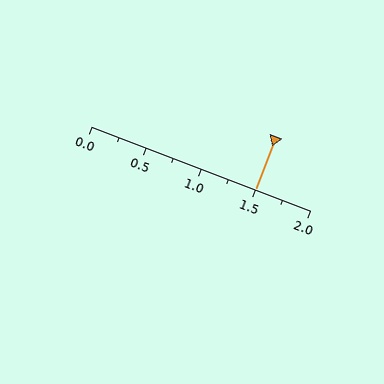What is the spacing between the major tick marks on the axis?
The major ticks are spaced 0.5 apart.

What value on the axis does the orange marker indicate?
The marker indicates approximately 1.5.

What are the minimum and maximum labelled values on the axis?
The axis runs from 0.0 to 2.0.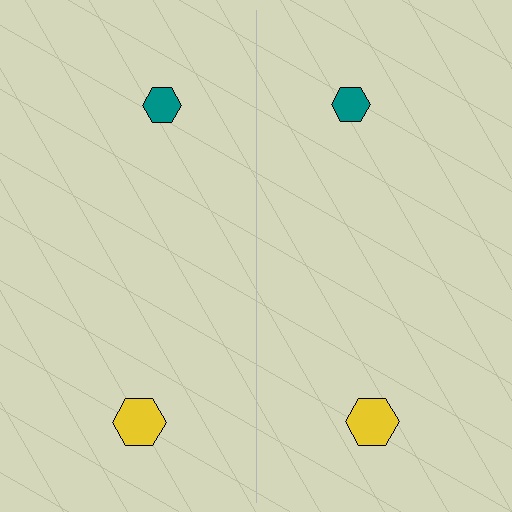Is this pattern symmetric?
Yes, this pattern has bilateral (reflection) symmetry.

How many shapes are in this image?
There are 4 shapes in this image.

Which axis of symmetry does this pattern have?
The pattern has a vertical axis of symmetry running through the center of the image.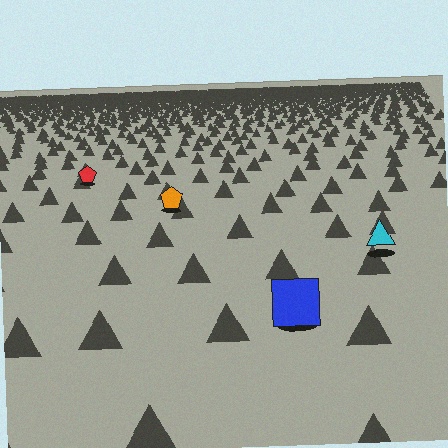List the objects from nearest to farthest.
From nearest to farthest: the blue square, the cyan triangle, the orange pentagon, the red pentagon.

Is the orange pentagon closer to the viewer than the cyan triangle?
No. The cyan triangle is closer — you can tell from the texture gradient: the ground texture is coarser near it.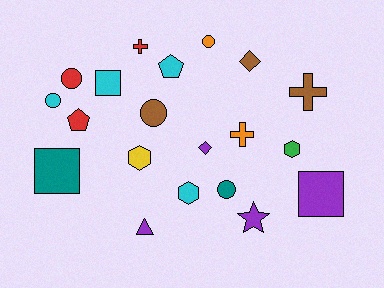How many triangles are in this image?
There is 1 triangle.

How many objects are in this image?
There are 20 objects.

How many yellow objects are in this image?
There is 1 yellow object.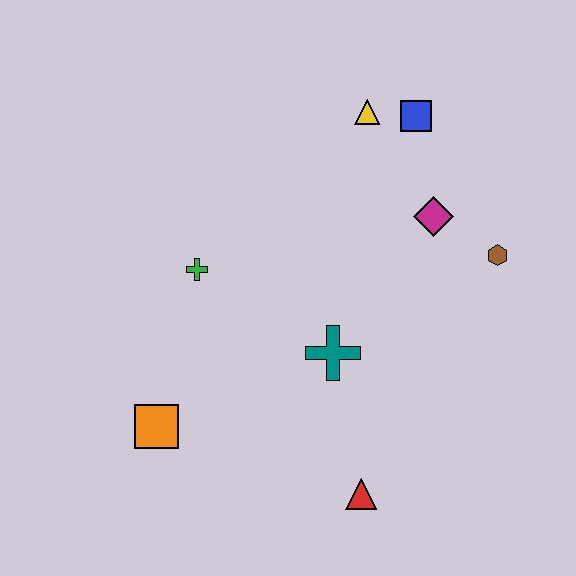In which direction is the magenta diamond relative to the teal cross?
The magenta diamond is above the teal cross.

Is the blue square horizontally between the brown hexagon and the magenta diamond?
No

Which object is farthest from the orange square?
The blue square is farthest from the orange square.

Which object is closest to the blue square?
The yellow triangle is closest to the blue square.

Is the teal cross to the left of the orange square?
No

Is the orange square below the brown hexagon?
Yes